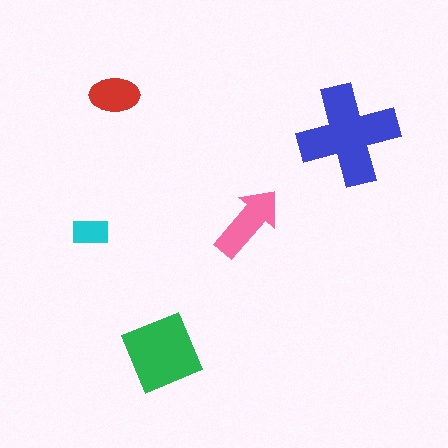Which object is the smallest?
The cyan rectangle.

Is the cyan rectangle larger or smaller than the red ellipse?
Smaller.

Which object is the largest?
The blue cross.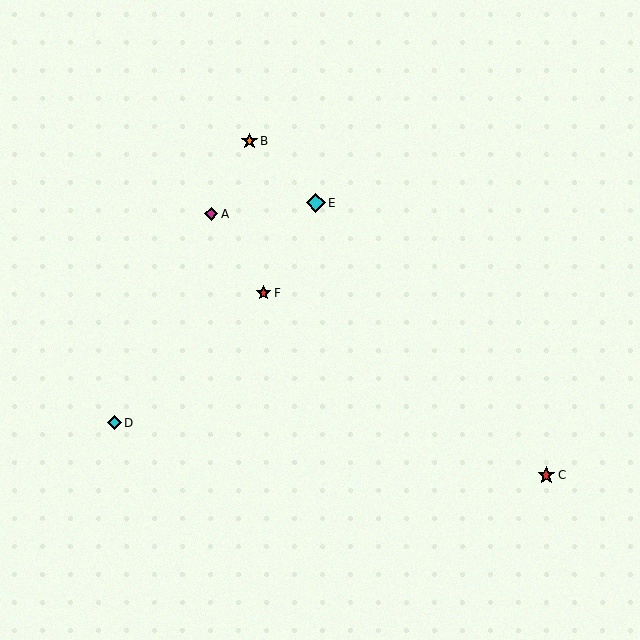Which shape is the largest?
The cyan diamond (labeled E) is the largest.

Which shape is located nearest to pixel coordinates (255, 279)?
The red star (labeled F) at (264, 293) is nearest to that location.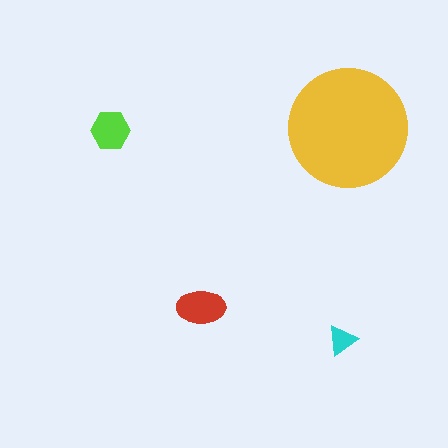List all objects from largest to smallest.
The yellow circle, the red ellipse, the lime hexagon, the cyan triangle.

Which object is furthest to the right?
The yellow circle is rightmost.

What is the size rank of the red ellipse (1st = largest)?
2nd.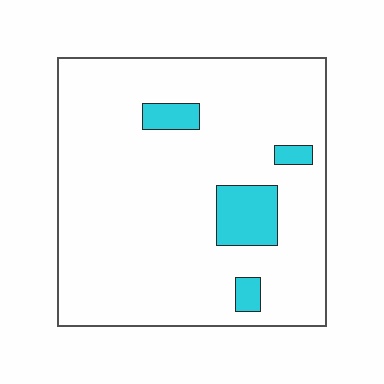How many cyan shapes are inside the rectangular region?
4.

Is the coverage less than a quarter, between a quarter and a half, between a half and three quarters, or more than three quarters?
Less than a quarter.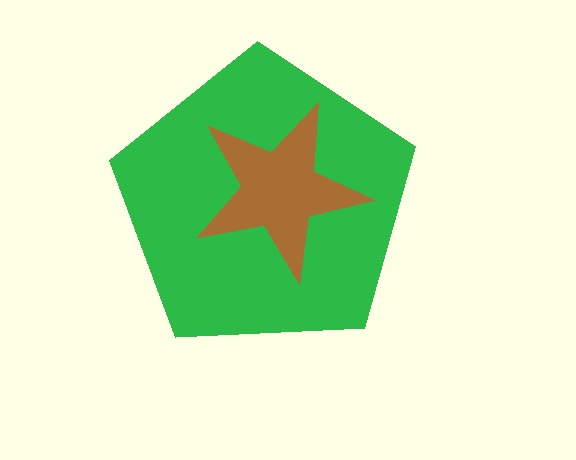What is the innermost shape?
The brown star.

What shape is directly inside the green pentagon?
The brown star.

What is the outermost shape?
The green pentagon.